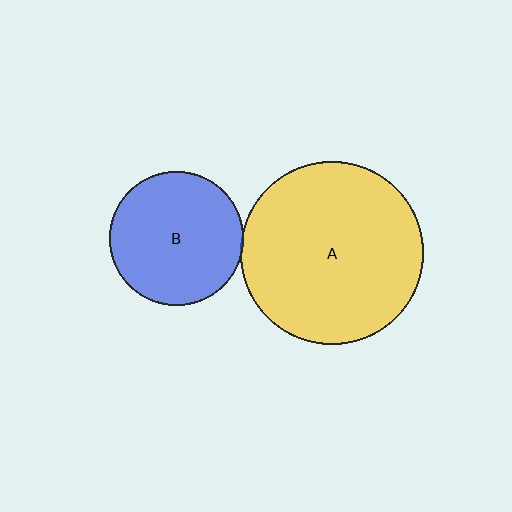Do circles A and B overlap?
Yes.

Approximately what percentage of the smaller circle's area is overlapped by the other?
Approximately 5%.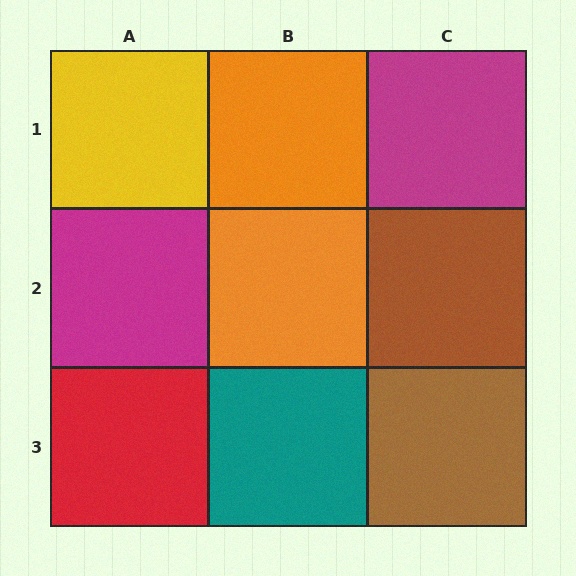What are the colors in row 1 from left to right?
Yellow, orange, magenta.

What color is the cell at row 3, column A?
Red.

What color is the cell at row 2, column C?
Brown.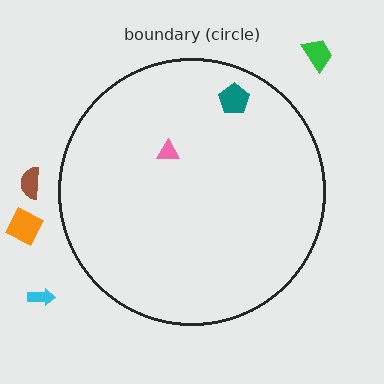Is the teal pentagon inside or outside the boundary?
Inside.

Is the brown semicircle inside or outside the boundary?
Outside.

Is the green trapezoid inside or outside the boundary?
Outside.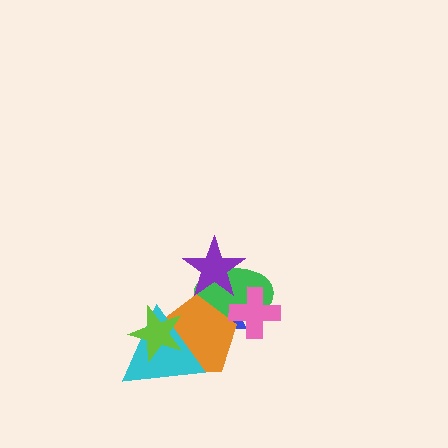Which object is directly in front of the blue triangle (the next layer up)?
The green ellipse is directly in front of the blue triangle.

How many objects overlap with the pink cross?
2 objects overlap with the pink cross.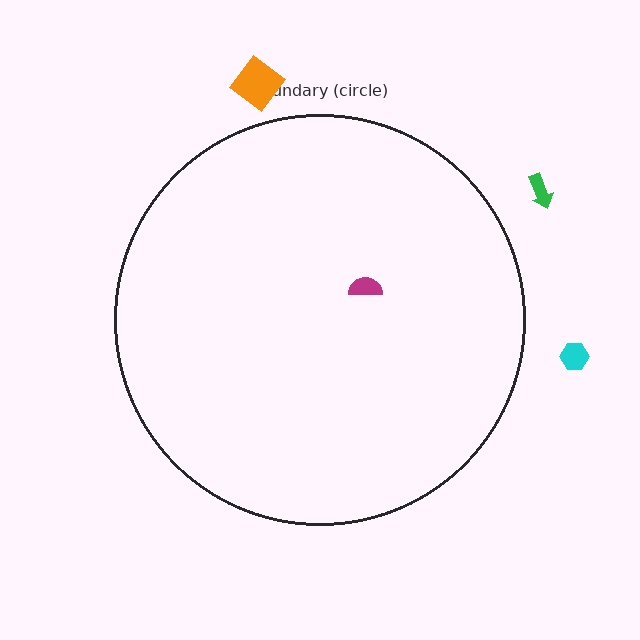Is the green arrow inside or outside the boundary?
Outside.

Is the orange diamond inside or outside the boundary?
Outside.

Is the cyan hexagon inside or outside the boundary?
Outside.